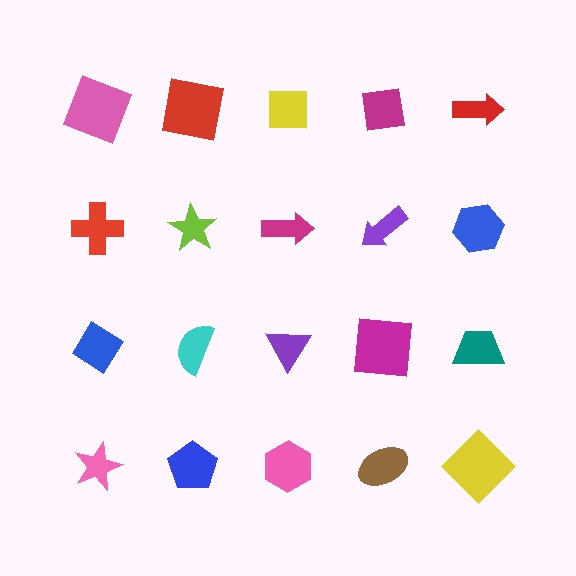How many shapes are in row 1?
5 shapes.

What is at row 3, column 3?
A purple triangle.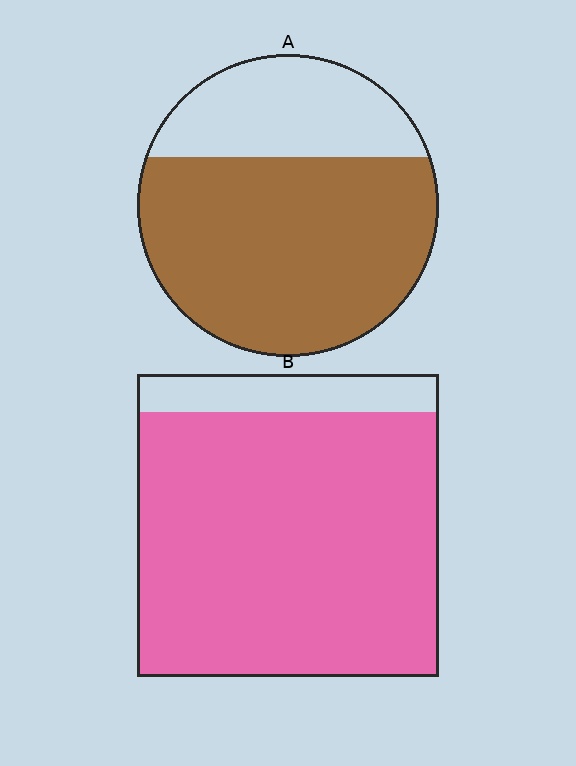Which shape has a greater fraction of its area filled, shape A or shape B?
Shape B.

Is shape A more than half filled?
Yes.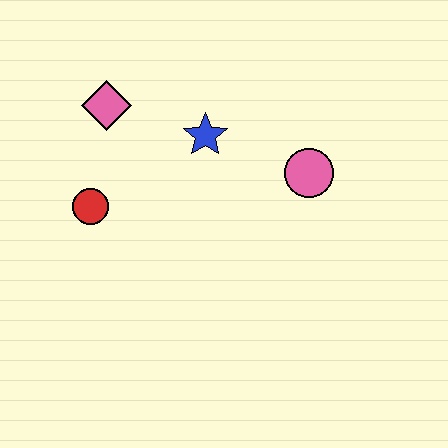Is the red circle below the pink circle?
Yes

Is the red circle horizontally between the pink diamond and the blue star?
No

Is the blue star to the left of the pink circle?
Yes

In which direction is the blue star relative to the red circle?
The blue star is to the right of the red circle.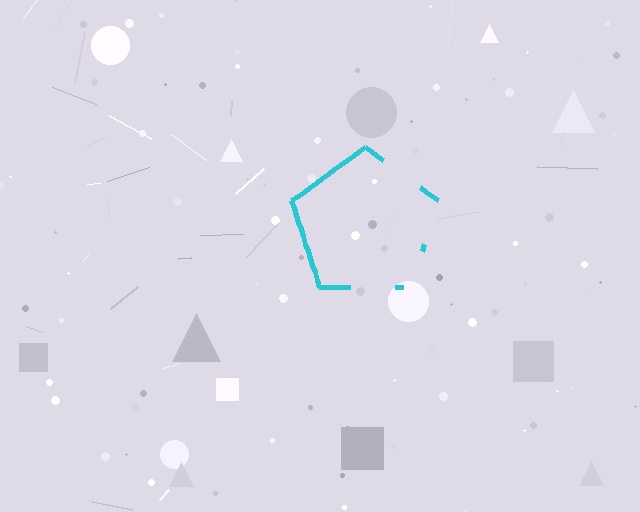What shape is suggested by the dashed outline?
The dashed outline suggests a pentagon.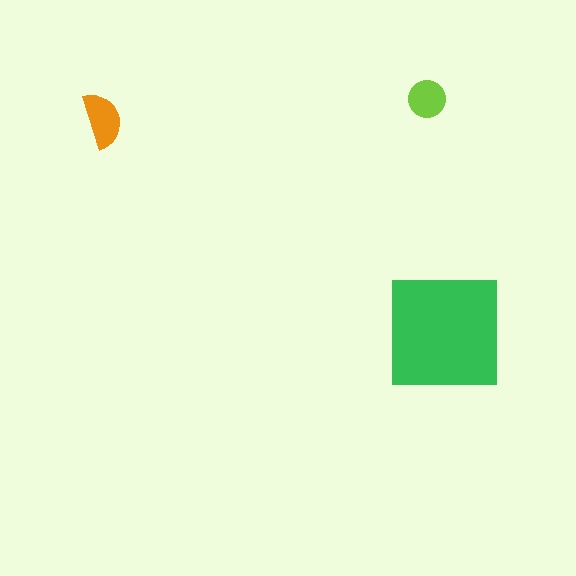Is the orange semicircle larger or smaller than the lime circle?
Larger.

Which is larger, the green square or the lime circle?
The green square.